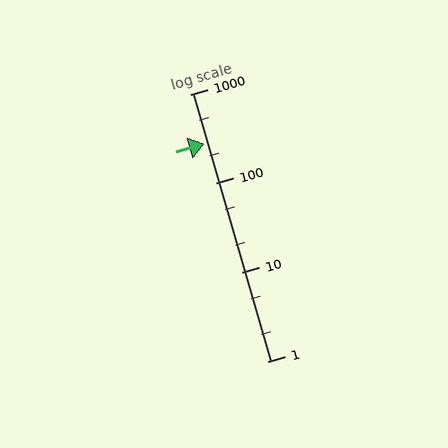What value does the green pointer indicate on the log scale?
The pointer indicates approximately 280.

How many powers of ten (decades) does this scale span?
The scale spans 3 decades, from 1 to 1000.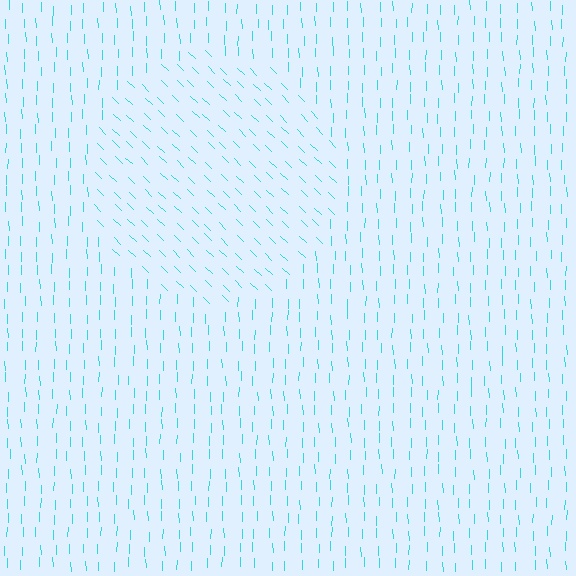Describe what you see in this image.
The image is filled with small cyan line segments. A circle region in the image has lines oriented differently from the surrounding lines, creating a visible texture boundary.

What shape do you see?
I see a circle.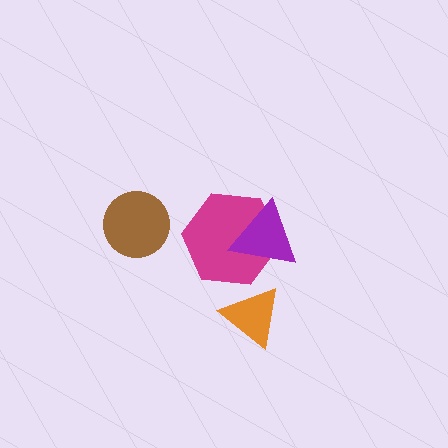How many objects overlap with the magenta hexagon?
1 object overlaps with the magenta hexagon.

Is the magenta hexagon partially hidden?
Yes, it is partially covered by another shape.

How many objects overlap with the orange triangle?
0 objects overlap with the orange triangle.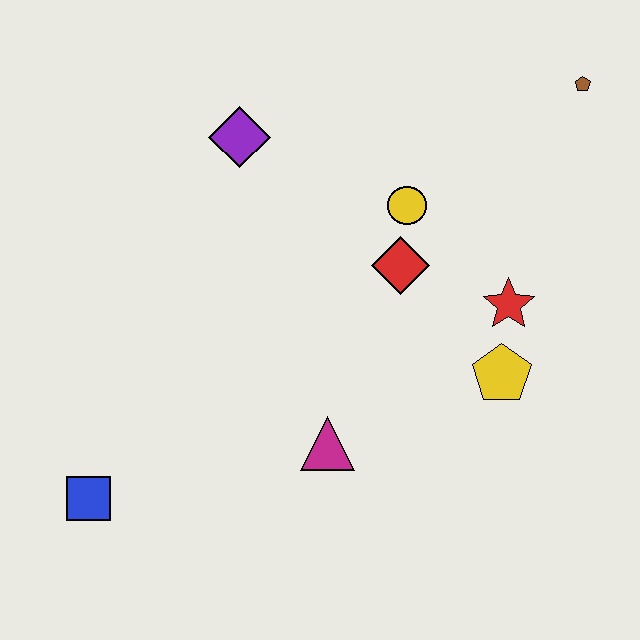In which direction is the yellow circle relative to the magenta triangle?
The yellow circle is above the magenta triangle.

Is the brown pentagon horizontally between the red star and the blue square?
No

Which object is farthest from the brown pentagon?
The blue square is farthest from the brown pentagon.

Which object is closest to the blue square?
The magenta triangle is closest to the blue square.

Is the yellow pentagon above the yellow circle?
No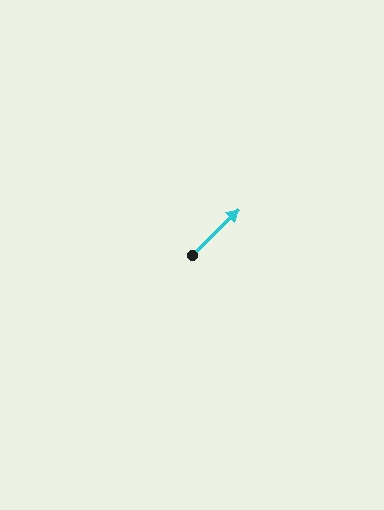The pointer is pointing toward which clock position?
Roughly 2 o'clock.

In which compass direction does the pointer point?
Northeast.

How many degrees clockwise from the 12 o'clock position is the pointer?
Approximately 46 degrees.